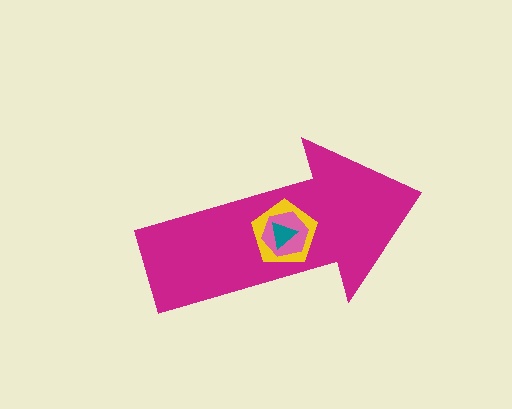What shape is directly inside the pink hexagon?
The teal triangle.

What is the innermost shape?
The teal triangle.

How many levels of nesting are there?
4.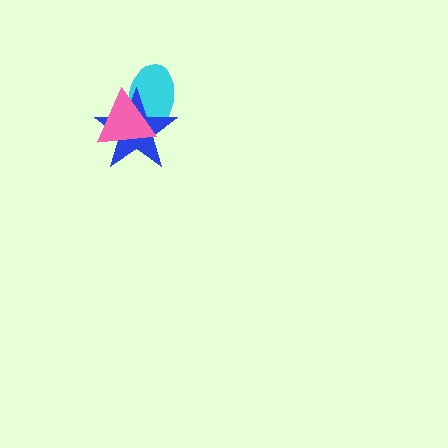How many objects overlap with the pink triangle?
2 objects overlap with the pink triangle.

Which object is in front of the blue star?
The pink triangle is in front of the blue star.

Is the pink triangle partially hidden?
No, no other shape covers it.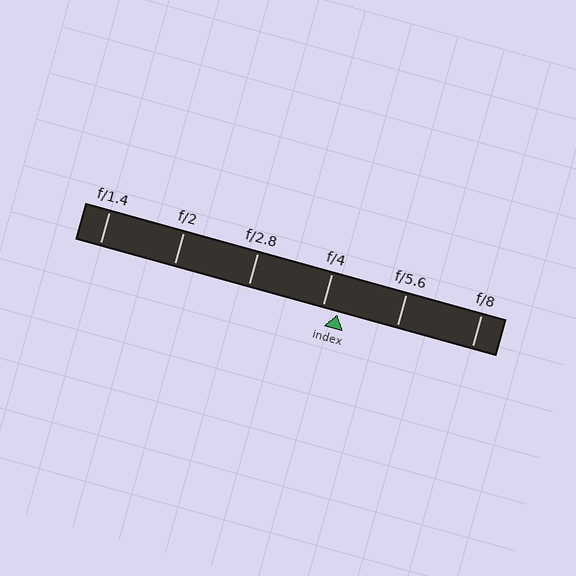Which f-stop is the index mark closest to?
The index mark is closest to f/4.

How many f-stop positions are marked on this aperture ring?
There are 6 f-stop positions marked.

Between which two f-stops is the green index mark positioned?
The index mark is between f/4 and f/5.6.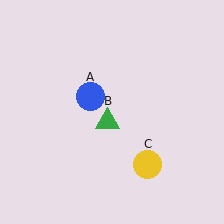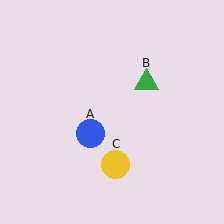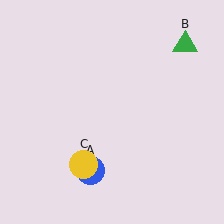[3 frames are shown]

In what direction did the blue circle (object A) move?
The blue circle (object A) moved down.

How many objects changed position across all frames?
3 objects changed position: blue circle (object A), green triangle (object B), yellow circle (object C).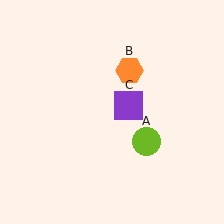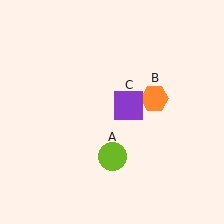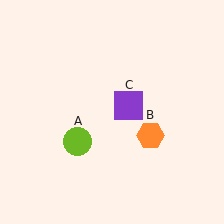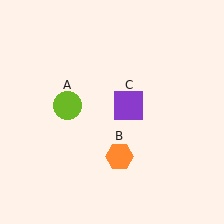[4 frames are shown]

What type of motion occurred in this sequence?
The lime circle (object A), orange hexagon (object B) rotated clockwise around the center of the scene.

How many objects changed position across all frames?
2 objects changed position: lime circle (object A), orange hexagon (object B).